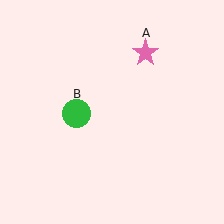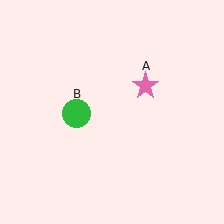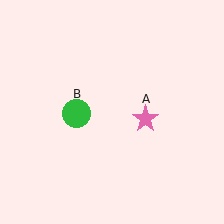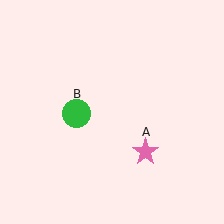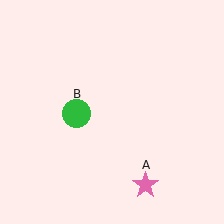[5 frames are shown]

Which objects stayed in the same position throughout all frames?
Green circle (object B) remained stationary.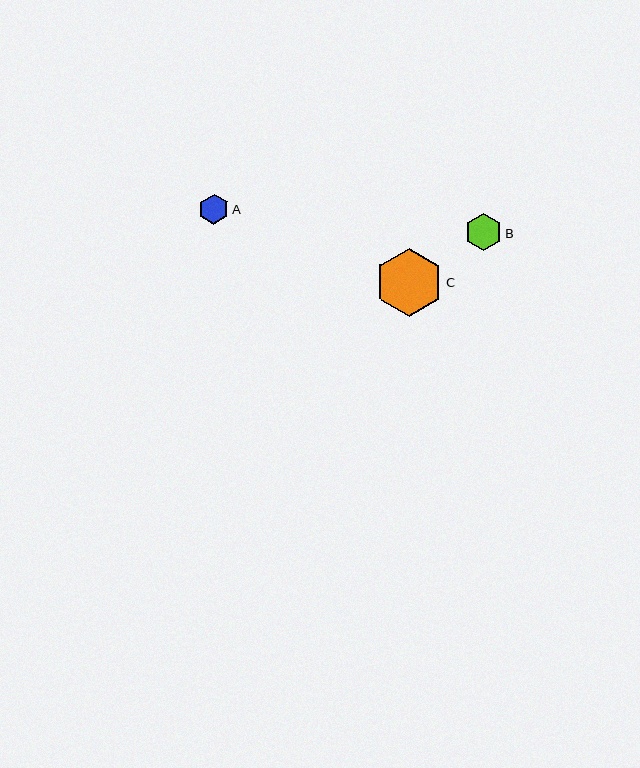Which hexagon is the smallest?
Hexagon A is the smallest with a size of approximately 30 pixels.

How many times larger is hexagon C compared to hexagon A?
Hexagon C is approximately 2.2 times the size of hexagon A.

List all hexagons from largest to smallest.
From largest to smallest: C, B, A.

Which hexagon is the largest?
Hexagon C is the largest with a size of approximately 68 pixels.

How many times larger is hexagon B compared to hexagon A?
Hexagon B is approximately 1.2 times the size of hexagon A.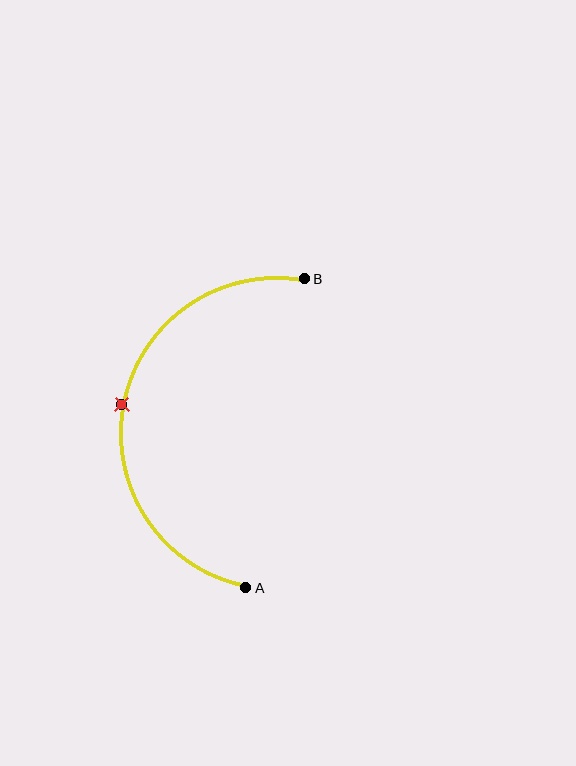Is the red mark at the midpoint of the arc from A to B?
Yes. The red mark lies on the arc at equal arc-length from both A and B — it is the arc midpoint.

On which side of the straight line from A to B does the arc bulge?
The arc bulges to the left of the straight line connecting A and B.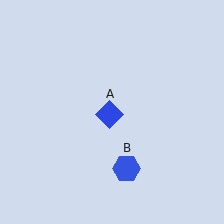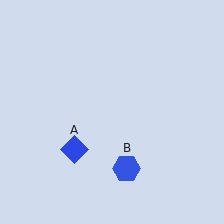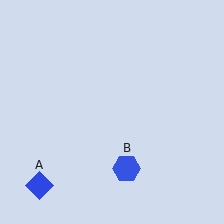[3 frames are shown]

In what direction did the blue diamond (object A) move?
The blue diamond (object A) moved down and to the left.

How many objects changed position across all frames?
1 object changed position: blue diamond (object A).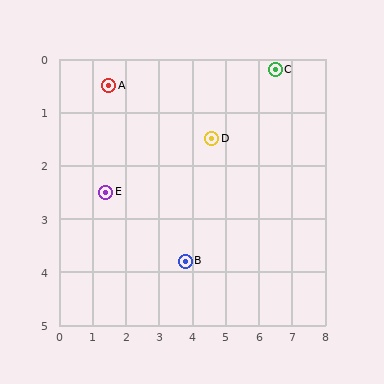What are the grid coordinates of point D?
Point D is at approximately (4.6, 1.5).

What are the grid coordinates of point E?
Point E is at approximately (1.4, 2.5).